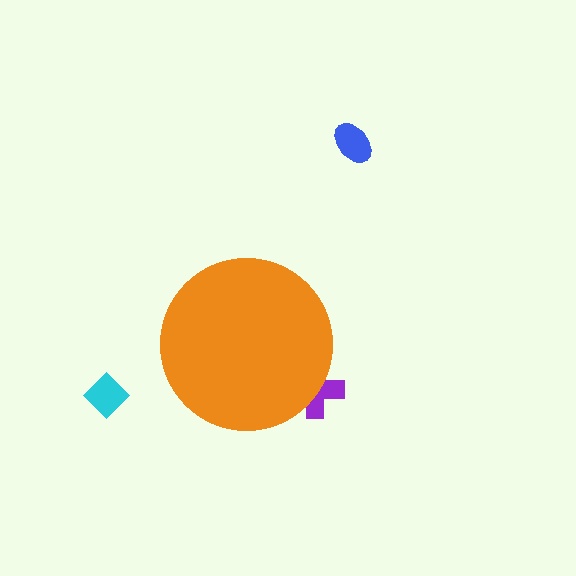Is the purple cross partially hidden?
Yes, the purple cross is partially hidden behind the orange circle.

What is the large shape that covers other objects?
An orange circle.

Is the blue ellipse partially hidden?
No, the blue ellipse is fully visible.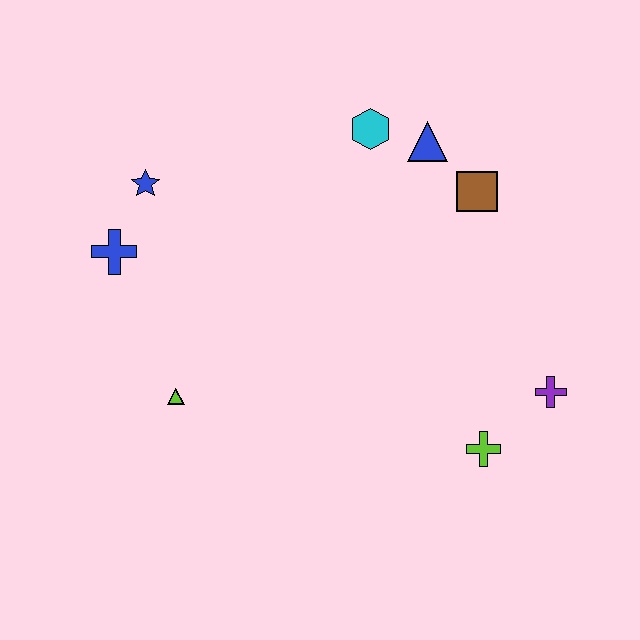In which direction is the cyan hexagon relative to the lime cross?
The cyan hexagon is above the lime cross.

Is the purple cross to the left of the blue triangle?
No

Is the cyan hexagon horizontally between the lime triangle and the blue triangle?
Yes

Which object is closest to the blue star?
The blue cross is closest to the blue star.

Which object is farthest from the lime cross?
The blue star is farthest from the lime cross.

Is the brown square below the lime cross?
No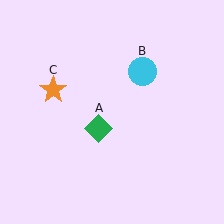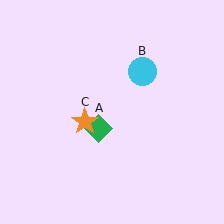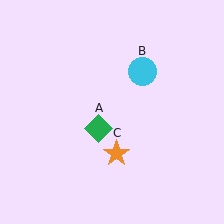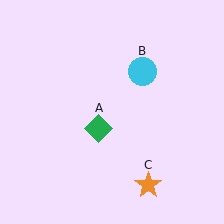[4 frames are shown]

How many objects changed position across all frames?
1 object changed position: orange star (object C).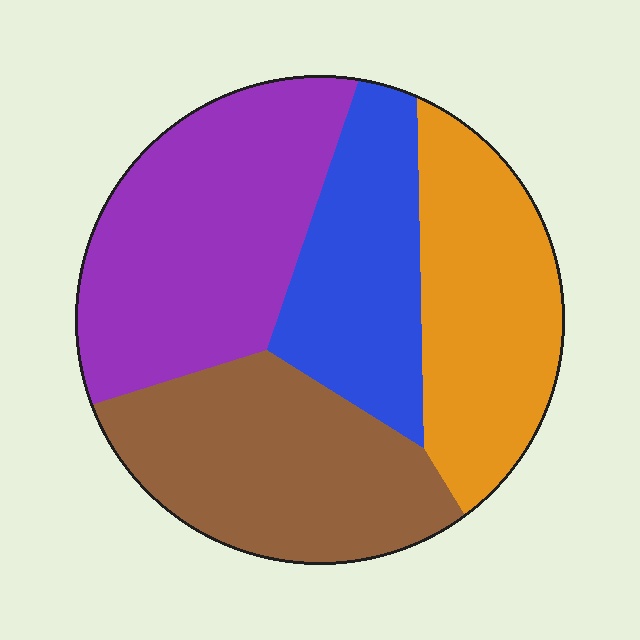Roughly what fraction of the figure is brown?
Brown takes up between a quarter and a half of the figure.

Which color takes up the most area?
Purple, at roughly 30%.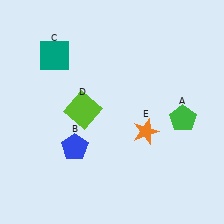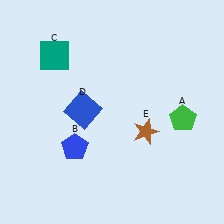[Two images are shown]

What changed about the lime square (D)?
In Image 1, D is lime. In Image 2, it changed to blue.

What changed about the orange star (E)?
In Image 1, E is orange. In Image 2, it changed to brown.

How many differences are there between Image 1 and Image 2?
There are 2 differences between the two images.